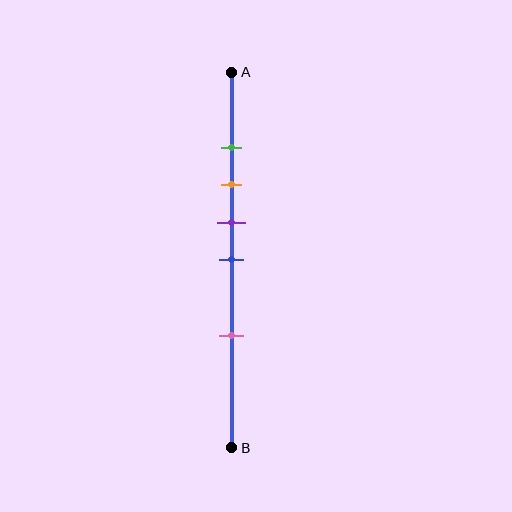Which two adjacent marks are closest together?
The green and orange marks are the closest adjacent pair.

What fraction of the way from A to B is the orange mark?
The orange mark is approximately 30% (0.3) of the way from A to B.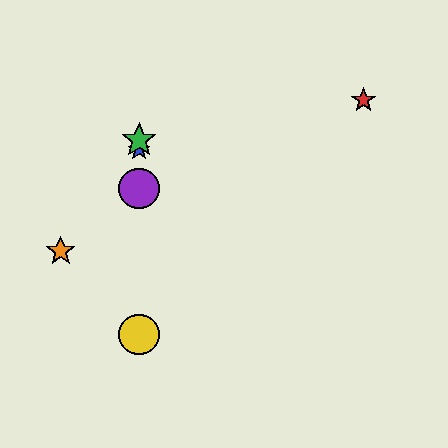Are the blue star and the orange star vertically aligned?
No, the blue star is at x≈139 and the orange star is at x≈61.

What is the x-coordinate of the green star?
The green star is at x≈139.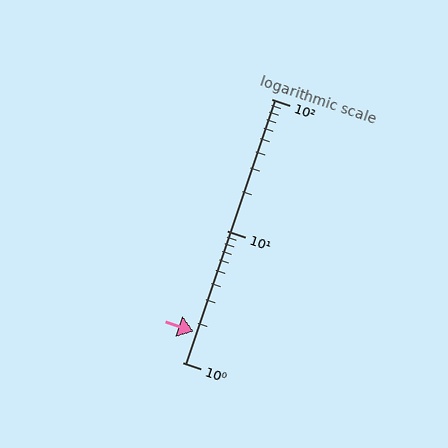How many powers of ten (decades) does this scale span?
The scale spans 2 decades, from 1 to 100.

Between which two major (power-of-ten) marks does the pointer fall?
The pointer is between 1 and 10.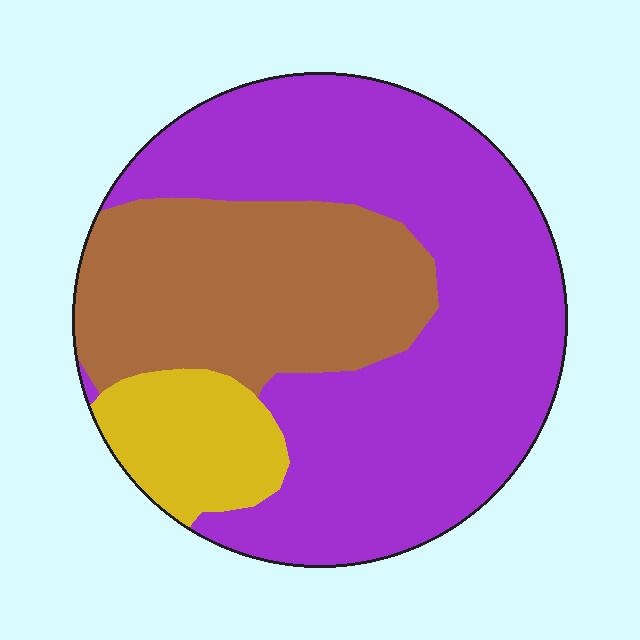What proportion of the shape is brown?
Brown takes up about one third (1/3) of the shape.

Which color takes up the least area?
Yellow, at roughly 10%.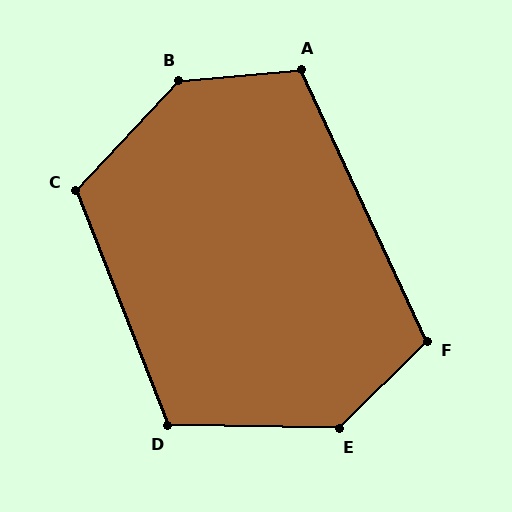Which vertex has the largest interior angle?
B, at approximately 138 degrees.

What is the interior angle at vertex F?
Approximately 110 degrees (obtuse).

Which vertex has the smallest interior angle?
A, at approximately 110 degrees.